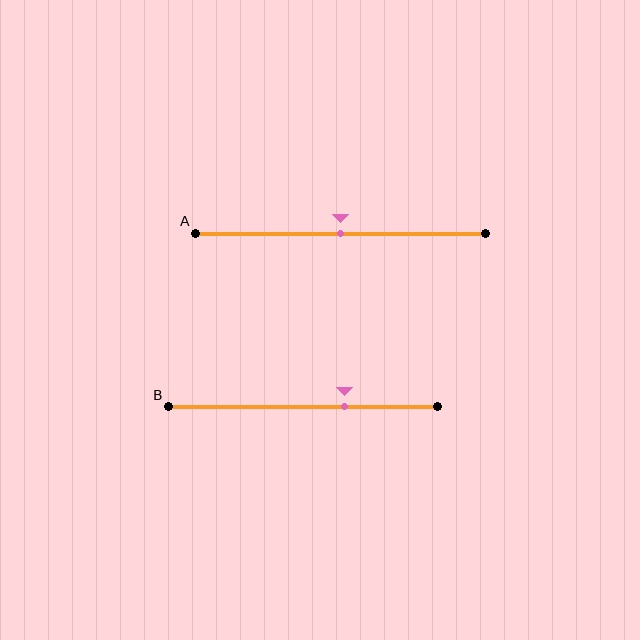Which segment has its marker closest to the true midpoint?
Segment A has its marker closest to the true midpoint.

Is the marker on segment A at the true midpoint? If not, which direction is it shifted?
Yes, the marker on segment A is at the true midpoint.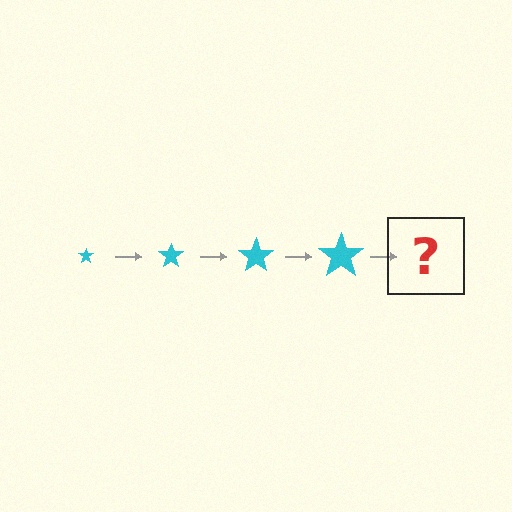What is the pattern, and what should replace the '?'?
The pattern is that the star gets progressively larger each step. The '?' should be a cyan star, larger than the previous one.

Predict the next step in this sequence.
The next step is a cyan star, larger than the previous one.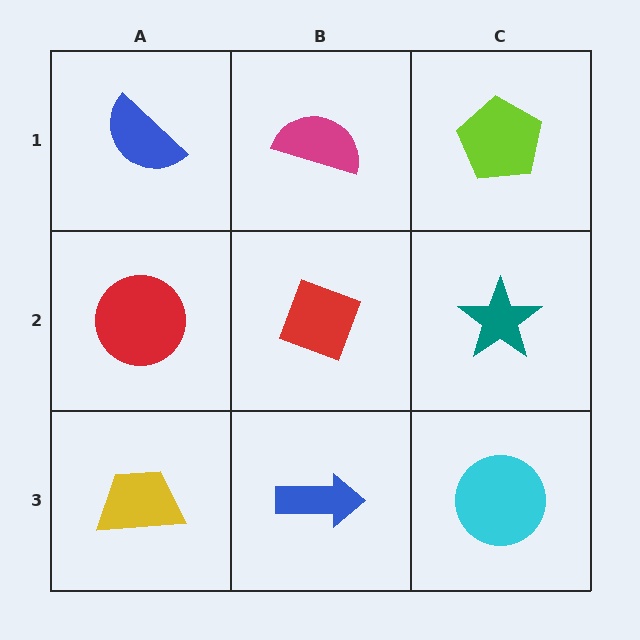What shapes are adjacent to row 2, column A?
A blue semicircle (row 1, column A), a yellow trapezoid (row 3, column A), a red diamond (row 2, column B).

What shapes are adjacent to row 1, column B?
A red diamond (row 2, column B), a blue semicircle (row 1, column A), a lime pentagon (row 1, column C).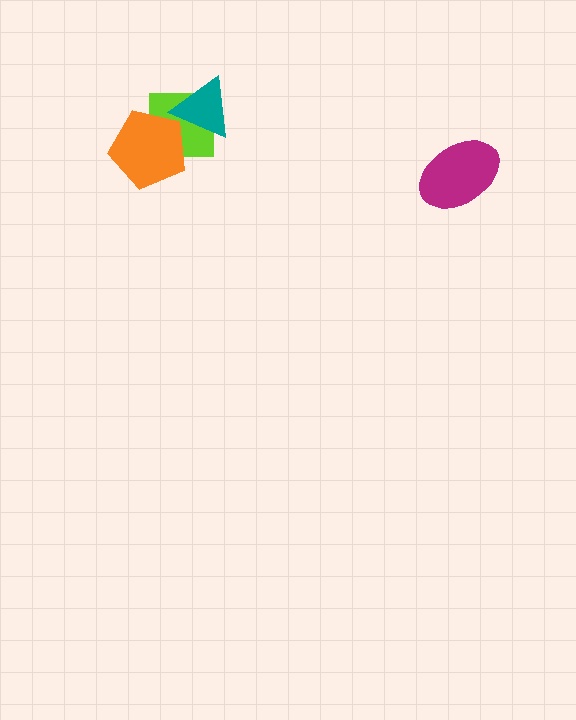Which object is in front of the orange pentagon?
The teal triangle is in front of the orange pentagon.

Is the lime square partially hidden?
Yes, it is partially covered by another shape.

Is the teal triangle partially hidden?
No, no other shape covers it.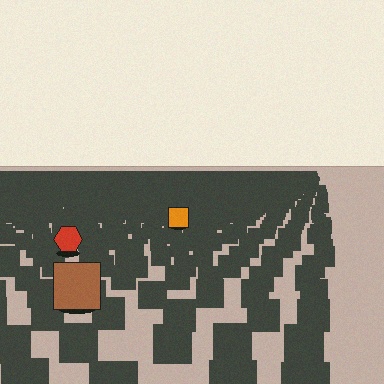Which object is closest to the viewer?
The brown square is closest. The texture marks near it are larger and more spread out.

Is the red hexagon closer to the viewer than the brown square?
No. The brown square is closer — you can tell from the texture gradient: the ground texture is coarser near it.